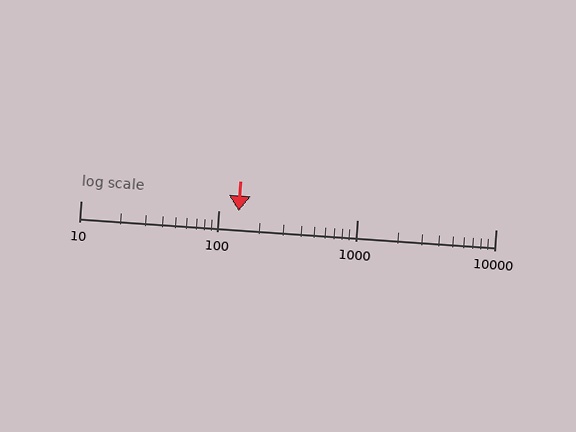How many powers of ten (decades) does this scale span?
The scale spans 3 decades, from 10 to 10000.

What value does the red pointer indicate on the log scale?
The pointer indicates approximately 140.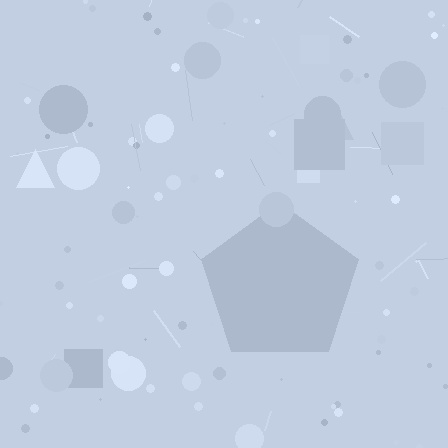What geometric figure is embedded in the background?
A pentagon is embedded in the background.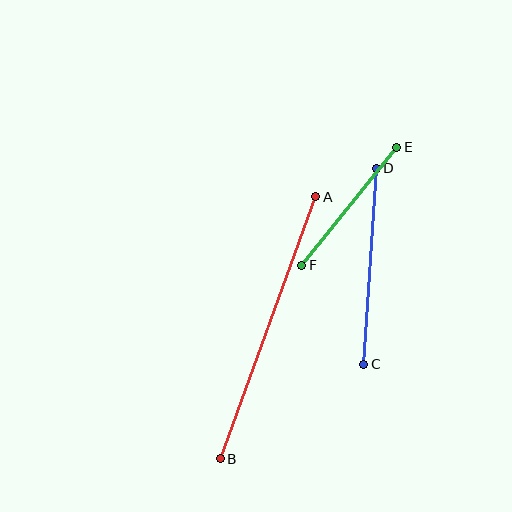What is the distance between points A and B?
The distance is approximately 279 pixels.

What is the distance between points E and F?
The distance is approximately 151 pixels.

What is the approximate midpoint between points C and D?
The midpoint is at approximately (370, 266) pixels.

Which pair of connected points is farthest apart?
Points A and B are farthest apart.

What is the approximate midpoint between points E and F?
The midpoint is at approximately (349, 206) pixels.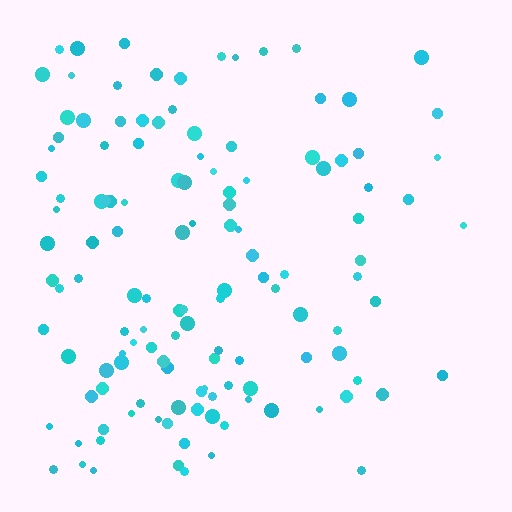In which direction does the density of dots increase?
From right to left, with the left side densest.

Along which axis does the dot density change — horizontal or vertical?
Horizontal.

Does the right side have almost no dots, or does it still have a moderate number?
Still a moderate number, just noticeably fewer than the left.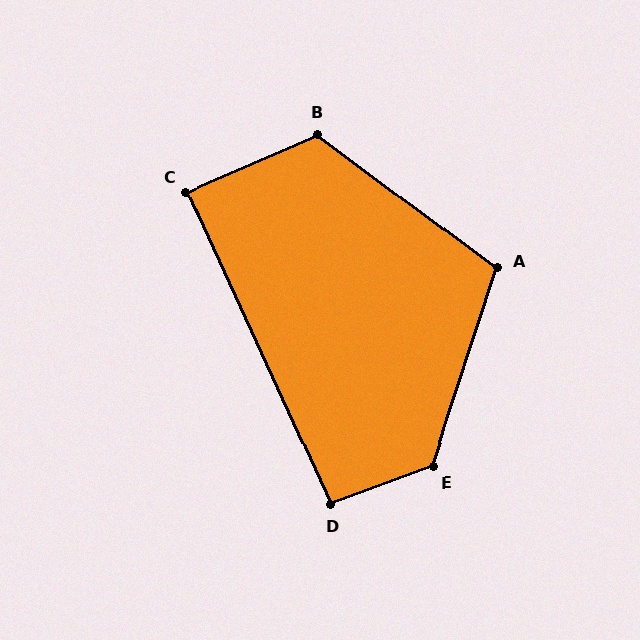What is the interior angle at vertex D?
Approximately 94 degrees (approximately right).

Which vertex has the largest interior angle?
E, at approximately 128 degrees.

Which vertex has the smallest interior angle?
C, at approximately 89 degrees.